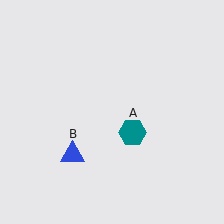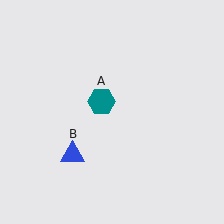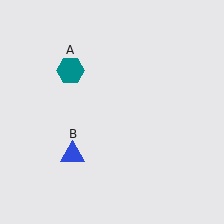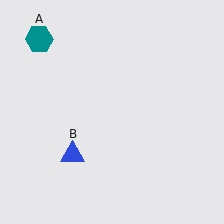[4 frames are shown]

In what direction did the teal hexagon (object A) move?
The teal hexagon (object A) moved up and to the left.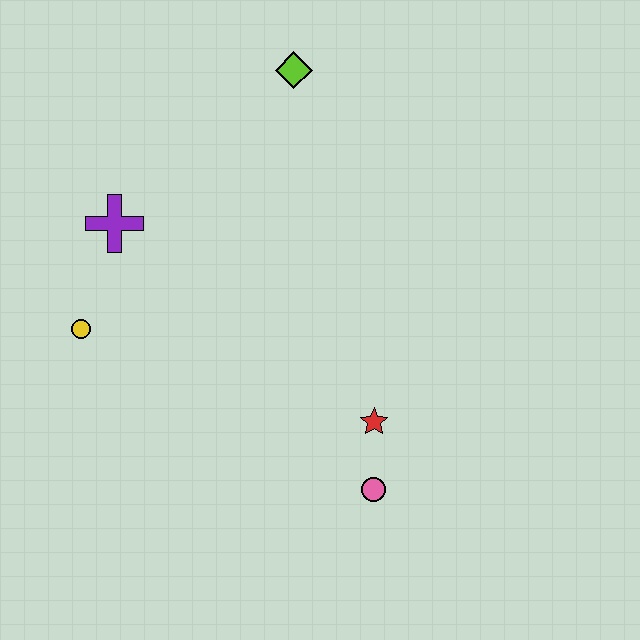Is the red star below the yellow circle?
Yes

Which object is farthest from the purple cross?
The pink circle is farthest from the purple cross.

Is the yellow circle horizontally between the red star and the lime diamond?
No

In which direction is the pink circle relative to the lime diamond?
The pink circle is below the lime diamond.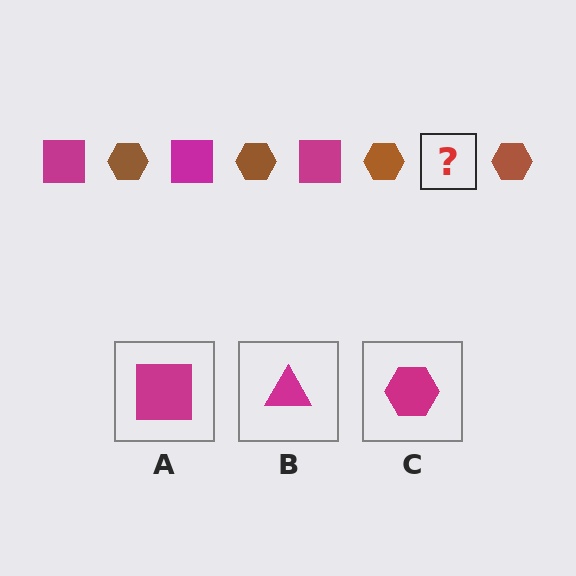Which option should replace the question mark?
Option A.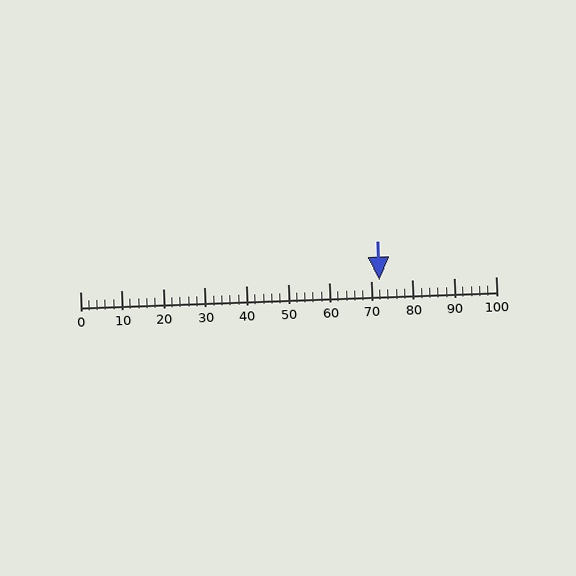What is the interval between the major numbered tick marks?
The major tick marks are spaced 10 units apart.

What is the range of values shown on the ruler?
The ruler shows values from 0 to 100.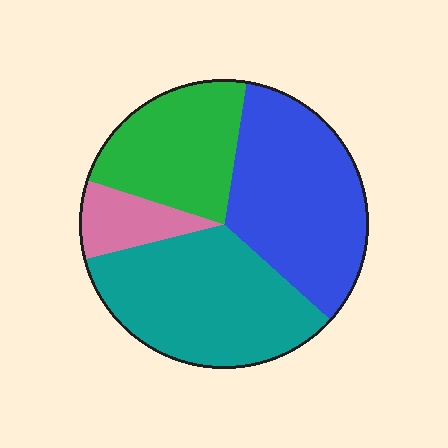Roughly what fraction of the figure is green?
Green covers 23% of the figure.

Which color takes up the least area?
Pink, at roughly 10%.